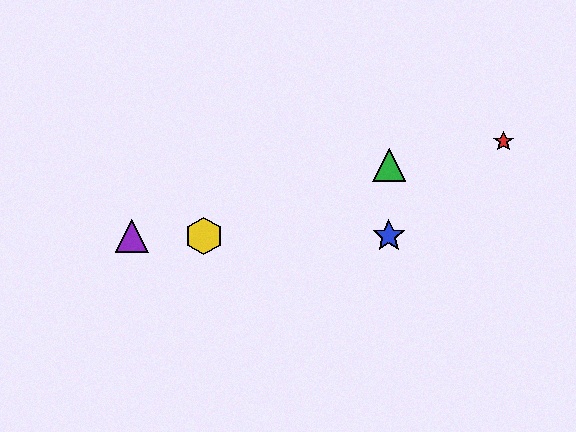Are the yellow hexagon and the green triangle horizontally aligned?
No, the yellow hexagon is at y≈236 and the green triangle is at y≈165.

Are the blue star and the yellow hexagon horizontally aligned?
Yes, both are at y≈236.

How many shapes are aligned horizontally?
3 shapes (the blue star, the yellow hexagon, the purple triangle) are aligned horizontally.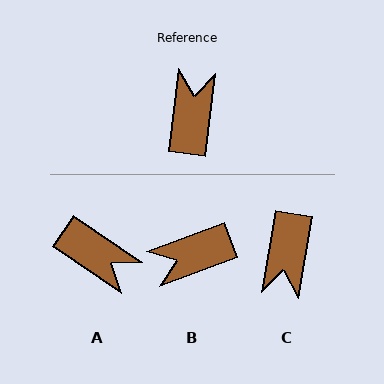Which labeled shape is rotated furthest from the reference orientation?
C, about 178 degrees away.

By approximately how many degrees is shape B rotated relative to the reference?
Approximately 118 degrees counter-clockwise.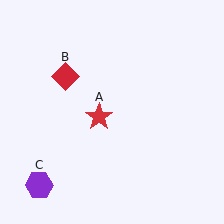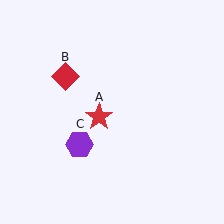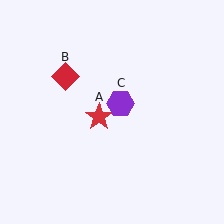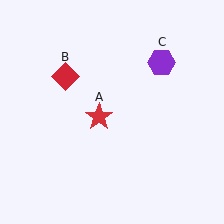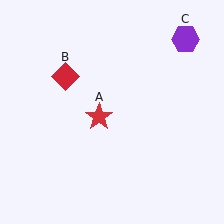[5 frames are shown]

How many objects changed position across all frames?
1 object changed position: purple hexagon (object C).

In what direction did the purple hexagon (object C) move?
The purple hexagon (object C) moved up and to the right.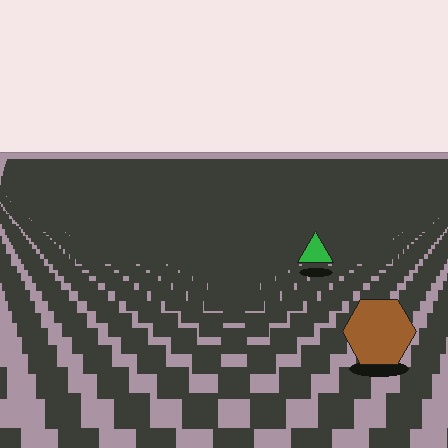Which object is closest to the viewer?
The brown hexagon is closest. The texture marks near it are larger and more spread out.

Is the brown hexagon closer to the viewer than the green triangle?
Yes. The brown hexagon is closer — you can tell from the texture gradient: the ground texture is coarser near it.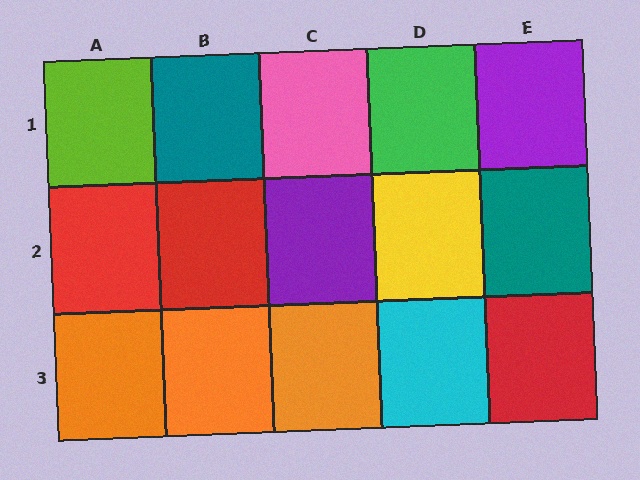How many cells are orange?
3 cells are orange.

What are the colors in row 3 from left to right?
Orange, orange, orange, cyan, red.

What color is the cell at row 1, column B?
Teal.